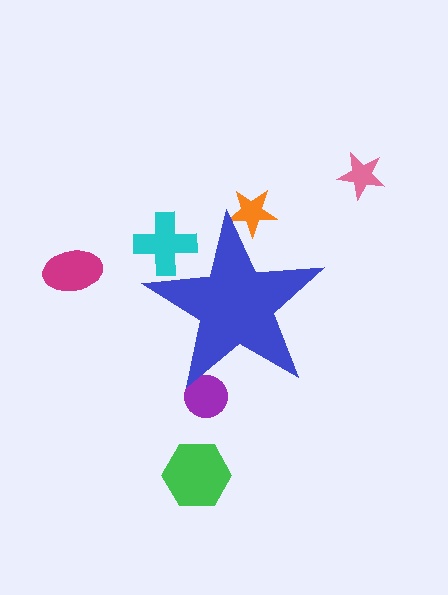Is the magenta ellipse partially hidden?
No, the magenta ellipse is fully visible.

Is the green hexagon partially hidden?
No, the green hexagon is fully visible.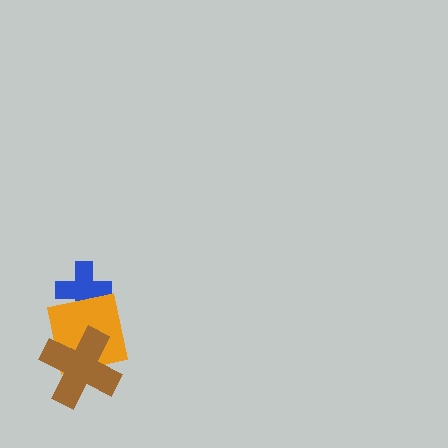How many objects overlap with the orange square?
2 objects overlap with the orange square.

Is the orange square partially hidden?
Yes, it is partially covered by another shape.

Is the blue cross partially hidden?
Yes, it is partially covered by another shape.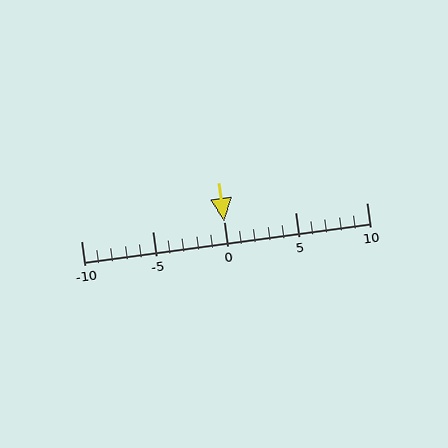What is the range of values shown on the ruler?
The ruler shows values from -10 to 10.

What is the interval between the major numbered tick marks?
The major tick marks are spaced 5 units apart.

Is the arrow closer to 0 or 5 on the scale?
The arrow is closer to 0.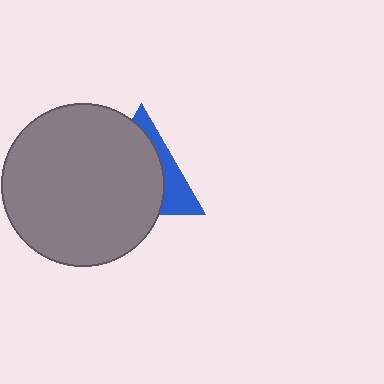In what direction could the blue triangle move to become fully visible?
The blue triangle could move right. That would shift it out from behind the gray circle entirely.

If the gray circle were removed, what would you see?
You would see the complete blue triangle.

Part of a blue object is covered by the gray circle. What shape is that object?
It is a triangle.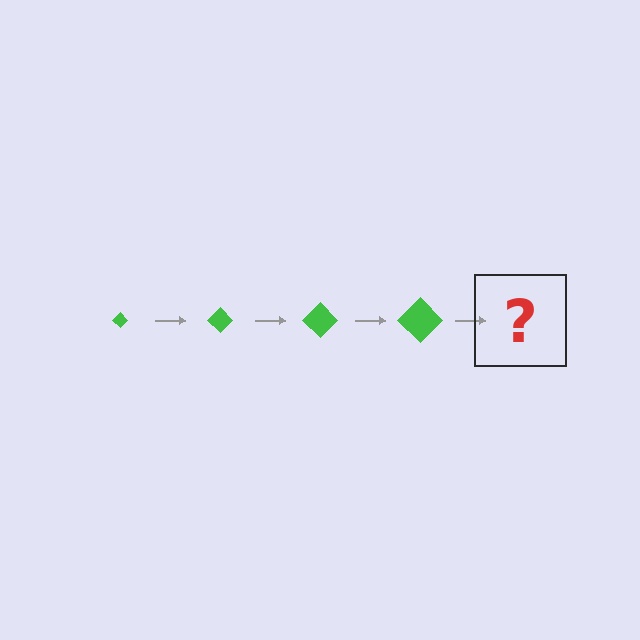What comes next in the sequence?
The next element should be a green diamond, larger than the previous one.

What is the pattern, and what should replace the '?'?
The pattern is that the diamond gets progressively larger each step. The '?' should be a green diamond, larger than the previous one.